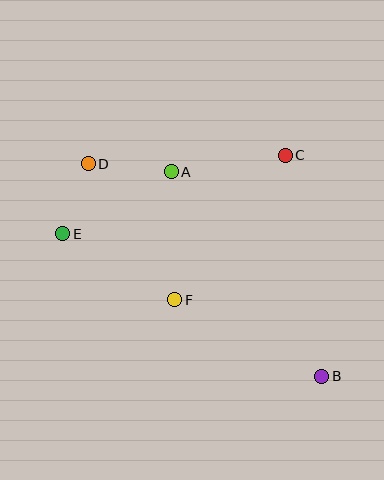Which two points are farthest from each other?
Points B and D are farthest from each other.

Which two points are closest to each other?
Points D and E are closest to each other.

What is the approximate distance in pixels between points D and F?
The distance between D and F is approximately 161 pixels.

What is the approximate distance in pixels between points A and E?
The distance between A and E is approximately 125 pixels.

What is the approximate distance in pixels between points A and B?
The distance between A and B is approximately 254 pixels.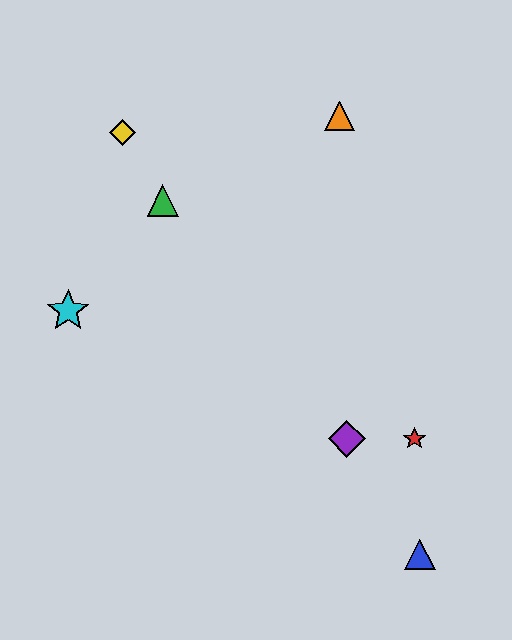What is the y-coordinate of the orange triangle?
The orange triangle is at y≈116.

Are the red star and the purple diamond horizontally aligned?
Yes, both are at y≈439.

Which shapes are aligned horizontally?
The red star, the purple diamond are aligned horizontally.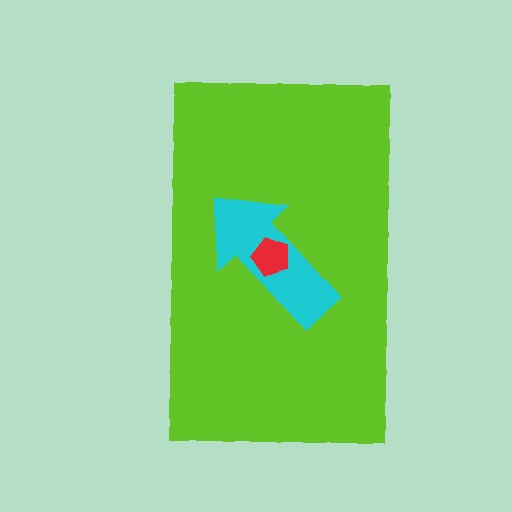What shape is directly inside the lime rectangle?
The cyan arrow.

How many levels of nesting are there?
3.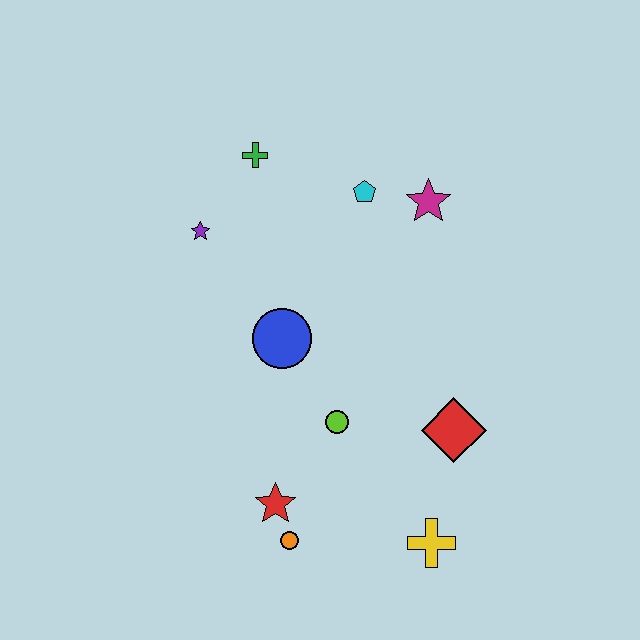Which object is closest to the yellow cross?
The red diamond is closest to the yellow cross.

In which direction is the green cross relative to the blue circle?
The green cross is above the blue circle.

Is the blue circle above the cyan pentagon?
No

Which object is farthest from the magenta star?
The orange circle is farthest from the magenta star.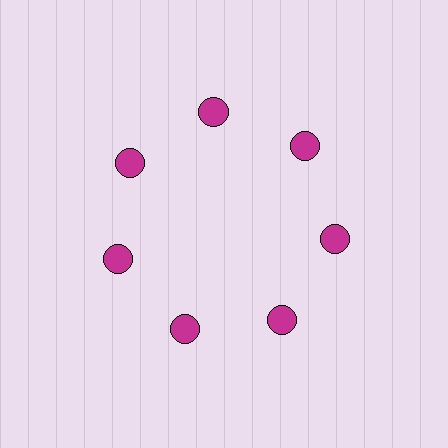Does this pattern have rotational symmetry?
Yes, this pattern has 7-fold rotational symmetry. It looks the same after rotating 51 degrees around the center.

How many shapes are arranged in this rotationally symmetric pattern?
There are 7 shapes, arranged in 7 groups of 1.